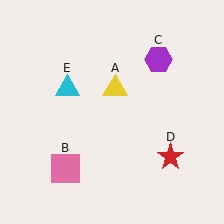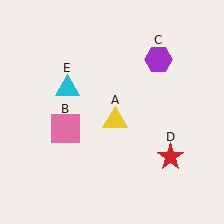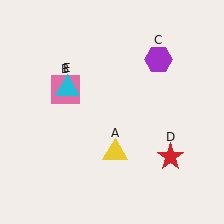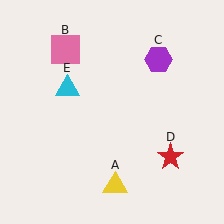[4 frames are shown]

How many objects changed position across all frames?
2 objects changed position: yellow triangle (object A), pink square (object B).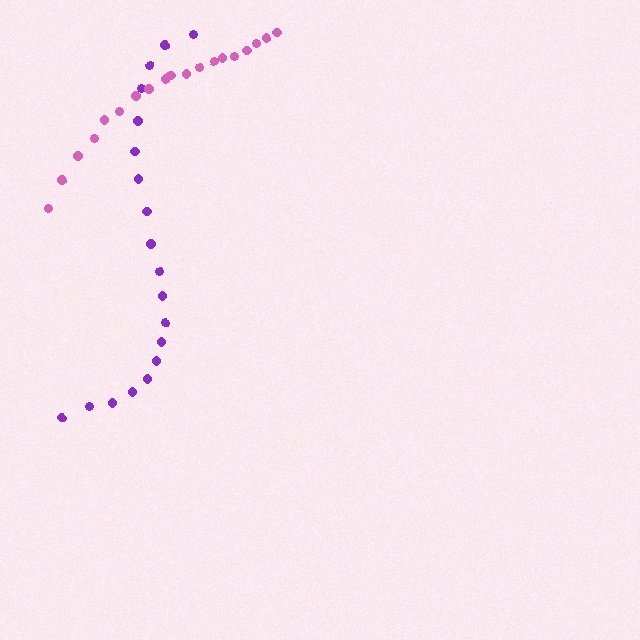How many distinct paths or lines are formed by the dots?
There are 2 distinct paths.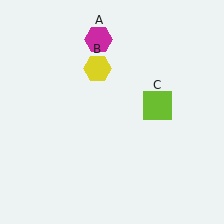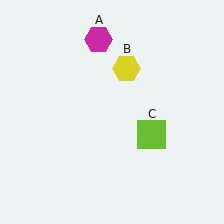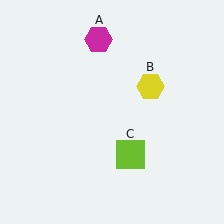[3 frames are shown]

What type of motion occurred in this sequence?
The yellow hexagon (object B), lime square (object C) rotated clockwise around the center of the scene.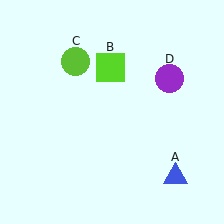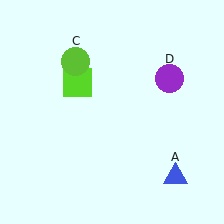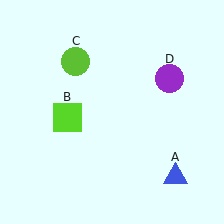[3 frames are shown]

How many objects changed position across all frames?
1 object changed position: lime square (object B).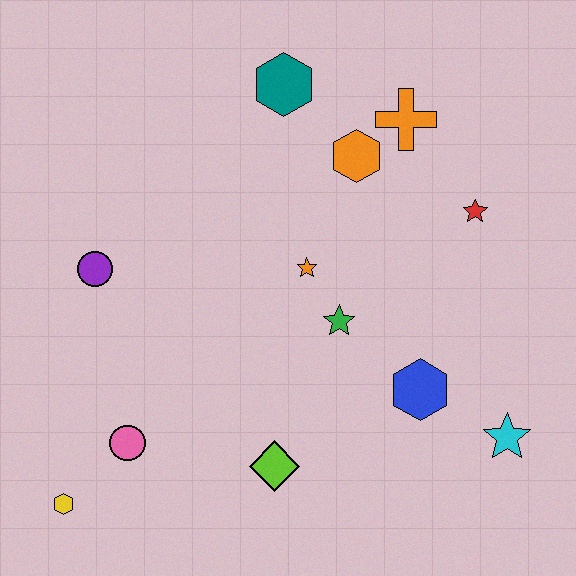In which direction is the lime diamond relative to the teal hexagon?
The lime diamond is below the teal hexagon.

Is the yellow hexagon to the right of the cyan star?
No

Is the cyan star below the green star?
Yes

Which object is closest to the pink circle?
The yellow hexagon is closest to the pink circle.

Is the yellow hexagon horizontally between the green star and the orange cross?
No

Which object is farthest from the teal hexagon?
The yellow hexagon is farthest from the teal hexagon.